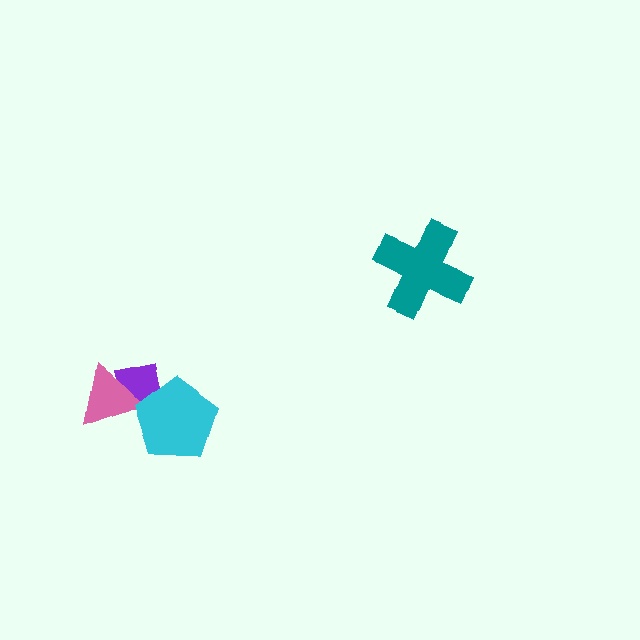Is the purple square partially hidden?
Yes, it is partially covered by another shape.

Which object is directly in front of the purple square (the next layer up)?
The pink triangle is directly in front of the purple square.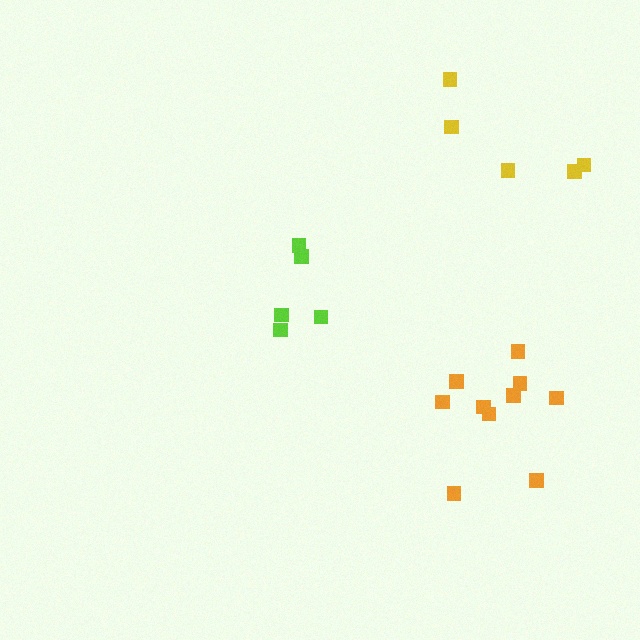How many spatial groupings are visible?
There are 3 spatial groupings.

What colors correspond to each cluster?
The clusters are colored: yellow, lime, orange.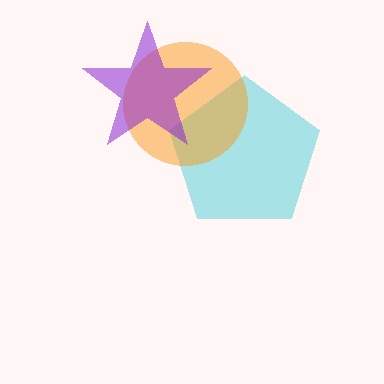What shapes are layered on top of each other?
The layered shapes are: a cyan pentagon, an orange circle, a purple star.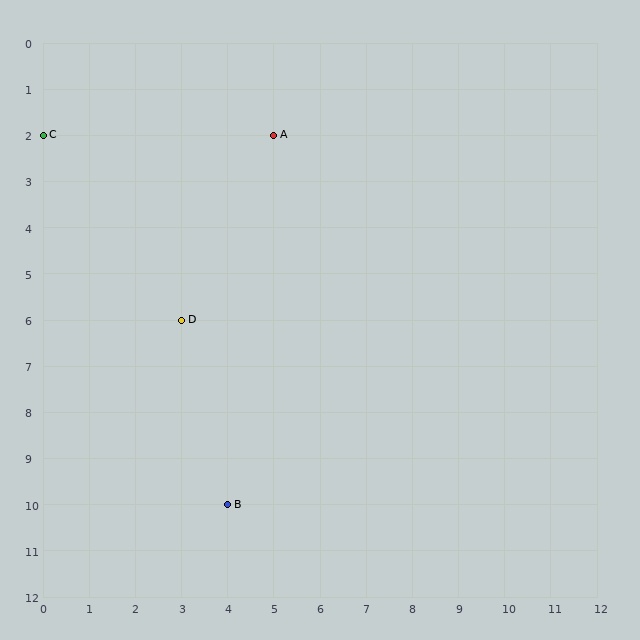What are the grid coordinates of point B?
Point B is at grid coordinates (4, 10).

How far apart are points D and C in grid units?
Points D and C are 3 columns and 4 rows apart (about 5.0 grid units diagonally).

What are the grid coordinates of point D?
Point D is at grid coordinates (3, 6).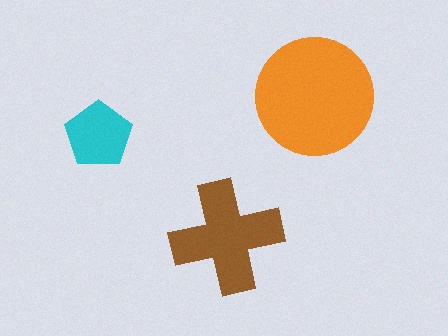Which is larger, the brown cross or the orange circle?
The orange circle.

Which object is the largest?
The orange circle.